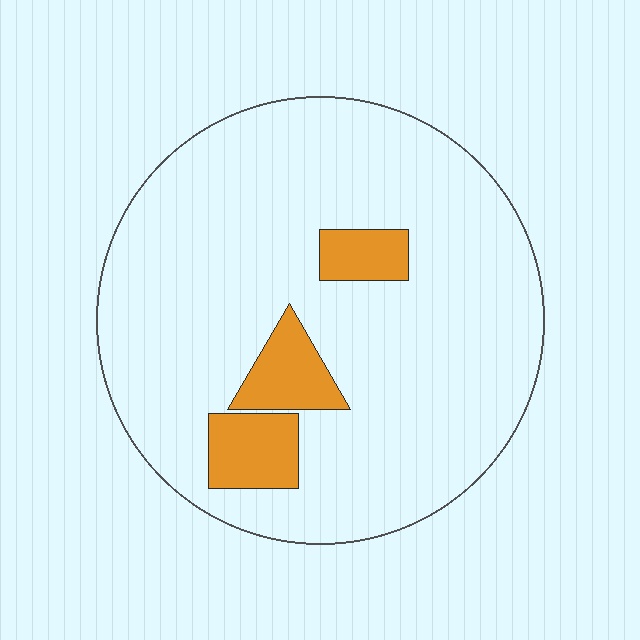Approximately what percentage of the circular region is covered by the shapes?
Approximately 10%.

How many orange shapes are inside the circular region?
3.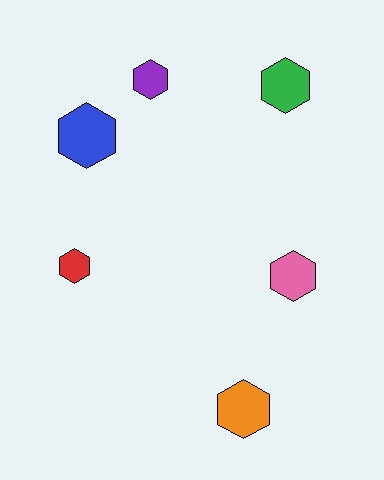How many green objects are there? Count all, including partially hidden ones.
There is 1 green object.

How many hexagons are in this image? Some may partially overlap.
There are 6 hexagons.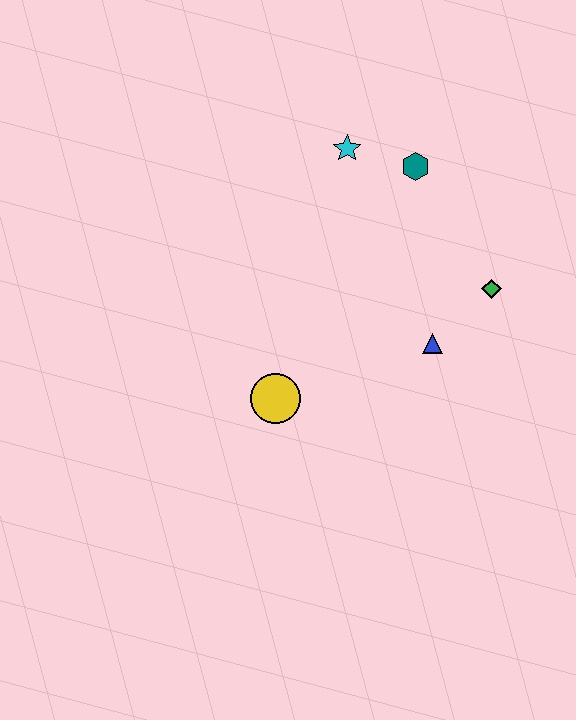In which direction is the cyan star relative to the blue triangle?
The cyan star is above the blue triangle.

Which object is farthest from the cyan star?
The yellow circle is farthest from the cyan star.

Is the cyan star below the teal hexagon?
No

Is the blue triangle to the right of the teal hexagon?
Yes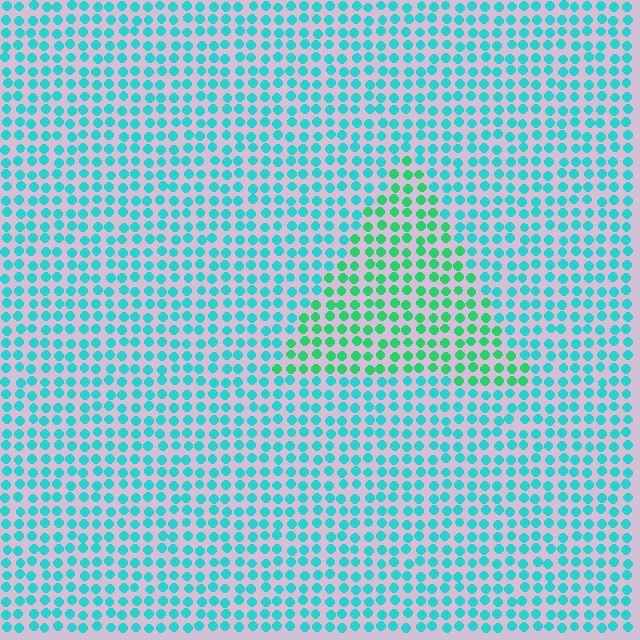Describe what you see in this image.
The image is filled with small cyan elements in a uniform arrangement. A triangle-shaped region is visible where the elements are tinted to a slightly different hue, forming a subtle color boundary.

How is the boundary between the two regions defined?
The boundary is defined purely by a slight shift in hue (about 36 degrees). Spacing, size, and orientation are identical on both sides.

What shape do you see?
I see a triangle.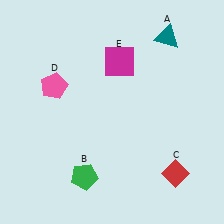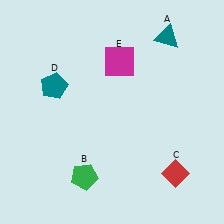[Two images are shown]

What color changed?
The pentagon (D) changed from pink in Image 1 to teal in Image 2.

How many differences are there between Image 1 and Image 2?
There is 1 difference between the two images.